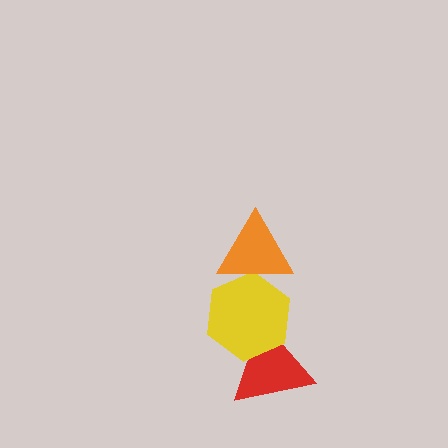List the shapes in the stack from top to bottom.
From top to bottom: the orange triangle, the yellow hexagon, the red triangle.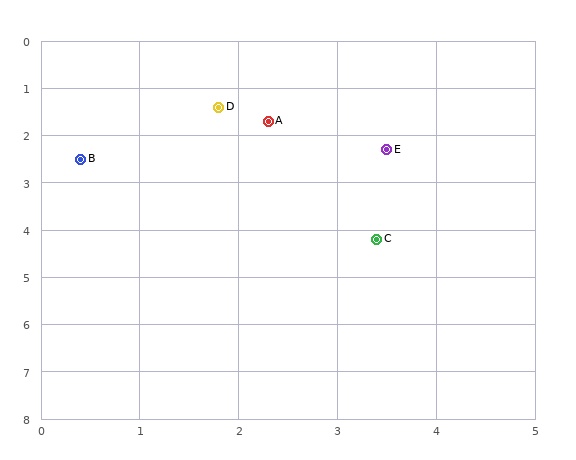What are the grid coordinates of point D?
Point D is at approximately (1.8, 1.4).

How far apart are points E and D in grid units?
Points E and D are about 1.9 grid units apart.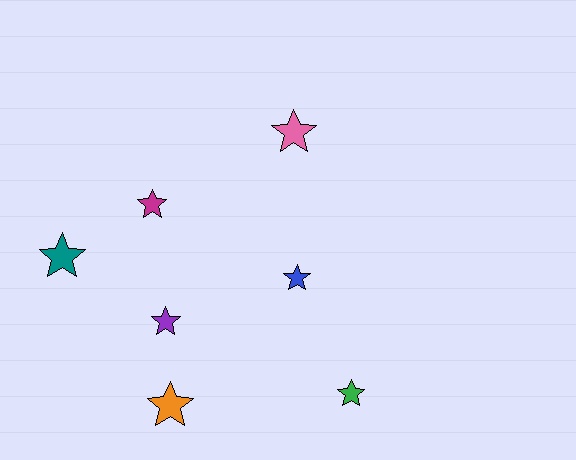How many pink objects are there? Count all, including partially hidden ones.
There is 1 pink object.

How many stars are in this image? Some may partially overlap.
There are 7 stars.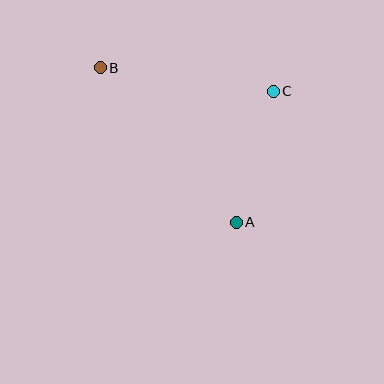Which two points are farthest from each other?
Points A and B are farthest from each other.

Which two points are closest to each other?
Points A and C are closest to each other.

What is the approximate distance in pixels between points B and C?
The distance between B and C is approximately 175 pixels.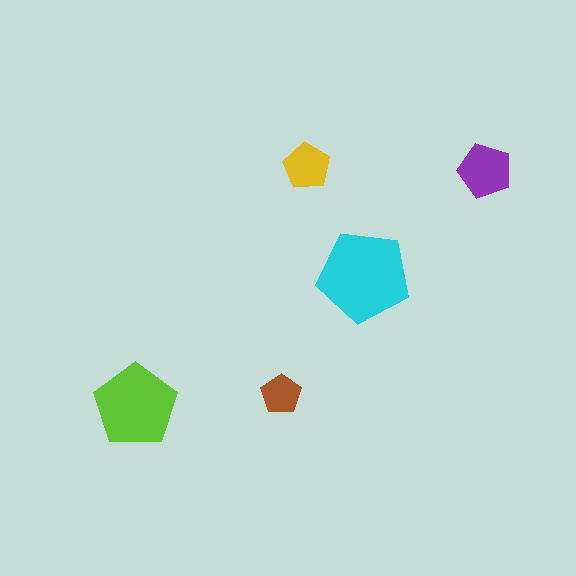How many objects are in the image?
There are 5 objects in the image.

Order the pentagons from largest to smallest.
the cyan one, the lime one, the purple one, the yellow one, the brown one.